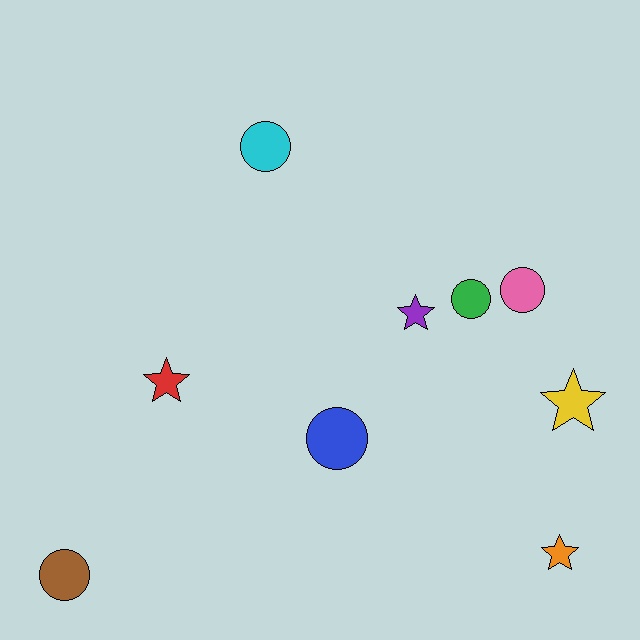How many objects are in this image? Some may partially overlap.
There are 9 objects.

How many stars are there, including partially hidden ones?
There are 4 stars.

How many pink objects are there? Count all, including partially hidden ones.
There is 1 pink object.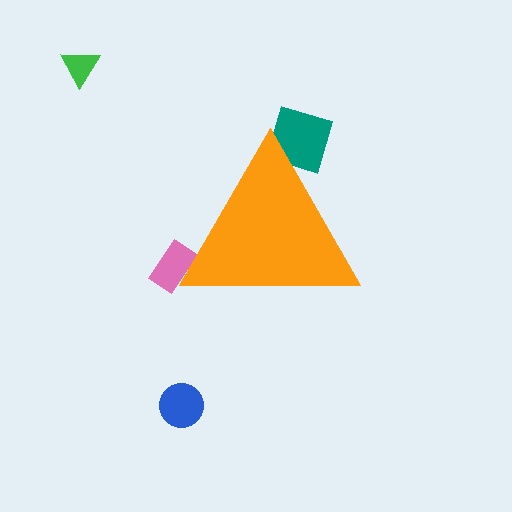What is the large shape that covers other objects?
An orange triangle.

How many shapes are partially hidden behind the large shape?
2 shapes are partially hidden.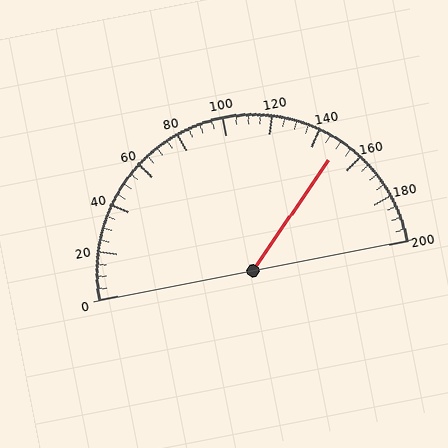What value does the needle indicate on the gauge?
The needle indicates approximately 150.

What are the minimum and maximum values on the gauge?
The gauge ranges from 0 to 200.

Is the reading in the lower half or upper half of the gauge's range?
The reading is in the upper half of the range (0 to 200).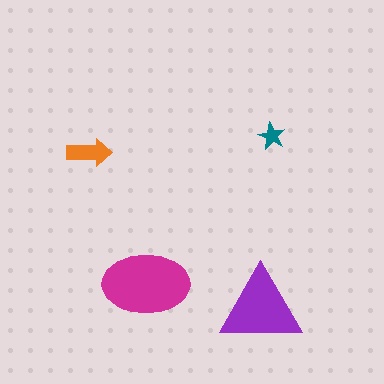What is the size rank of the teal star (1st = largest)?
4th.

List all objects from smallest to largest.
The teal star, the orange arrow, the purple triangle, the magenta ellipse.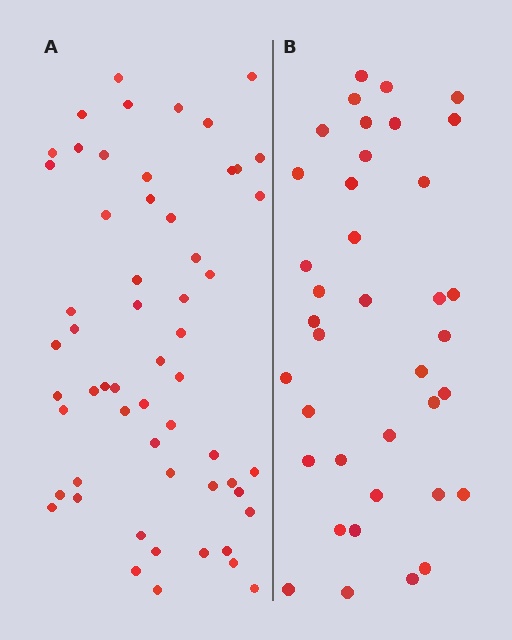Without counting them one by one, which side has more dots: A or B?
Region A (the left region) has more dots.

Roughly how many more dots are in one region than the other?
Region A has approximately 20 more dots than region B.